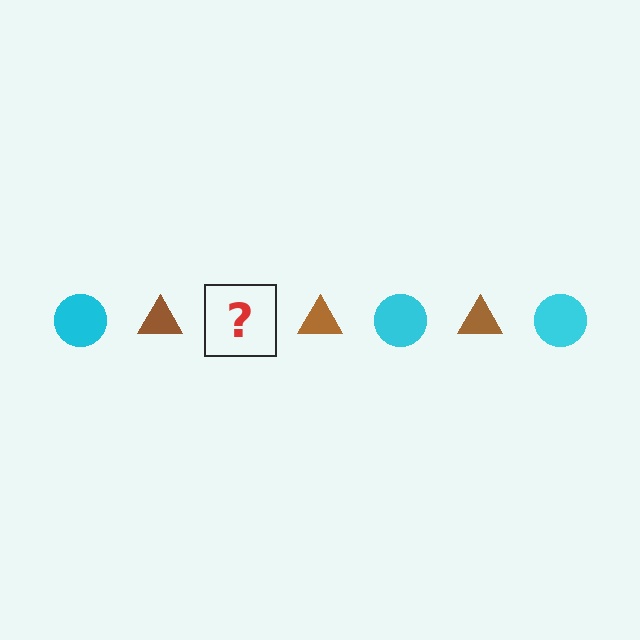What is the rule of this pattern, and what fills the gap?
The rule is that the pattern alternates between cyan circle and brown triangle. The gap should be filled with a cyan circle.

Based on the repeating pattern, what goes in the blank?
The blank should be a cyan circle.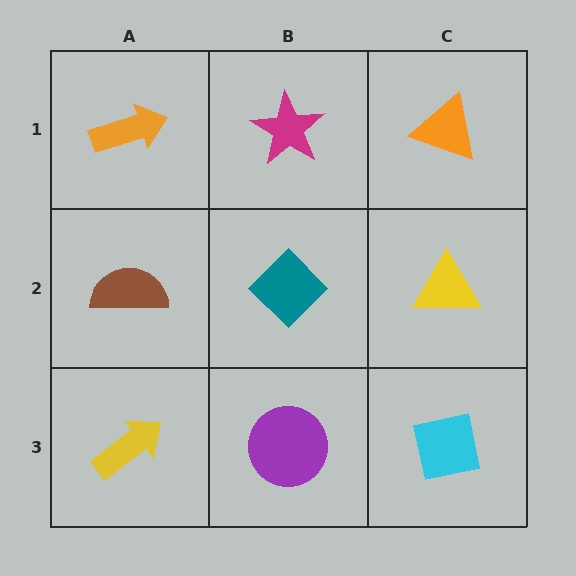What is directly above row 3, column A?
A brown semicircle.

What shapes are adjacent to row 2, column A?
An orange arrow (row 1, column A), a yellow arrow (row 3, column A), a teal diamond (row 2, column B).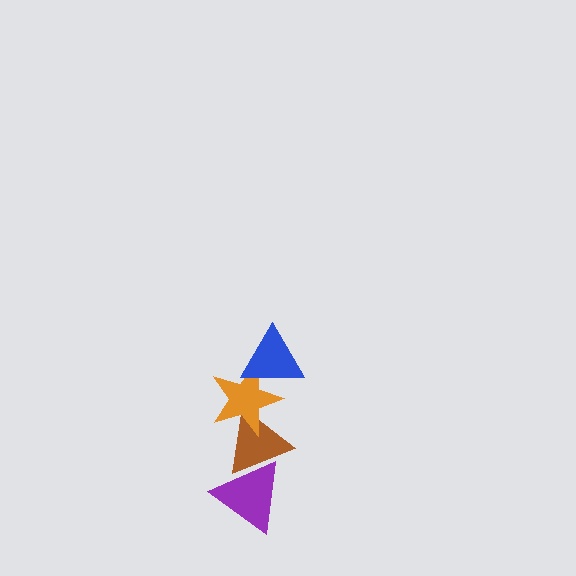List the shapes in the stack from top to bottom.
From top to bottom: the blue triangle, the orange star, the brown triangle, the purple triangle.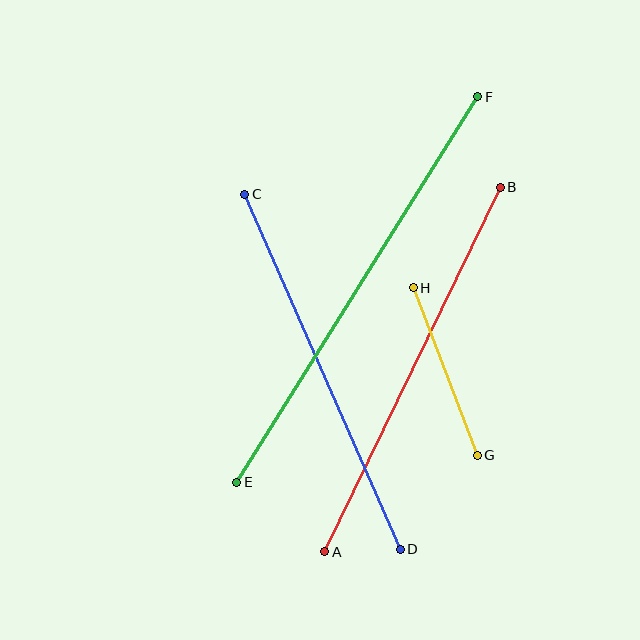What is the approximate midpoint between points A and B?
The midpoint is at approximately (413, 369) pixels.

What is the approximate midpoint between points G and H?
The midpoint is at approximately (445, 372) pixels.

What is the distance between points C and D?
The distance is approximately 387 pixels.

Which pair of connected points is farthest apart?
Points E and F are farthest apart.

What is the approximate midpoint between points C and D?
The midpoint is at approximately (322, 372) pixels.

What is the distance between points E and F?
The distance is approximately 454 pixels.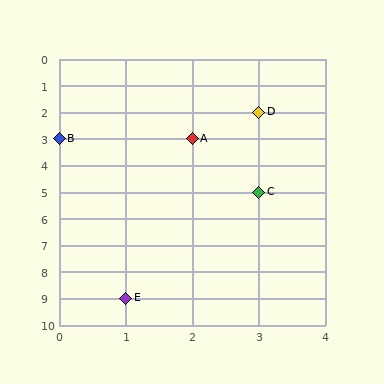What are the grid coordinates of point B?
Point B is at grid coordinates (0, 3).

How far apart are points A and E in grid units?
Points A and E are 1 column and 6 rows apart (about 6.1 grid units diagonally).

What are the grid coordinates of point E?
Point E is at grid coordinates (1, 9).